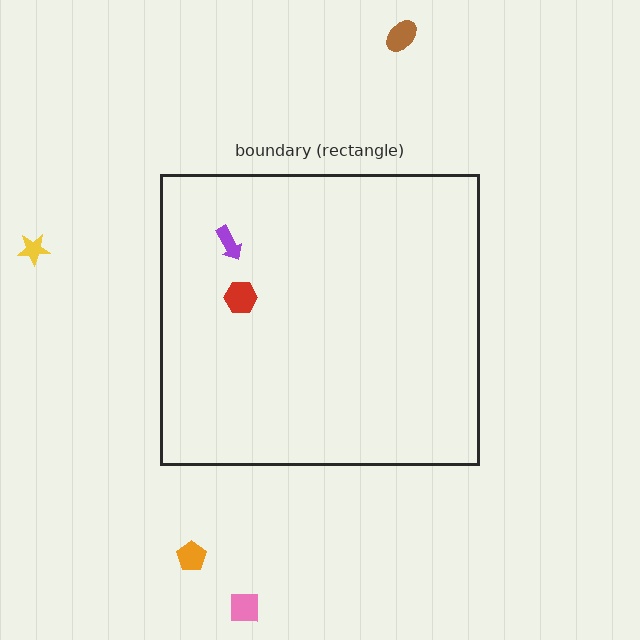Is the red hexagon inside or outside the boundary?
Inside.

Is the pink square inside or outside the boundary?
Outside.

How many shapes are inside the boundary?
2 inside, 4 outside.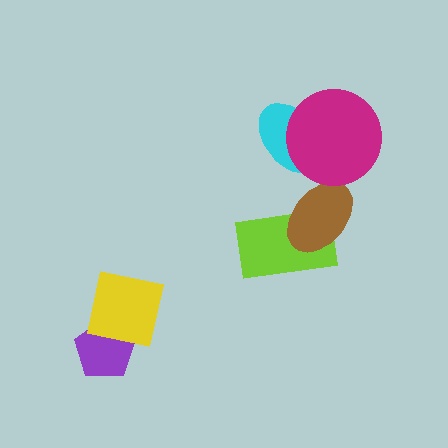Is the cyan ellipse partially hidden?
Yes, it is partially covered by another shape.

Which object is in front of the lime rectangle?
The brown ellipse is in front of the lime rectangle.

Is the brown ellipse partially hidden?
No, no other shape covers it.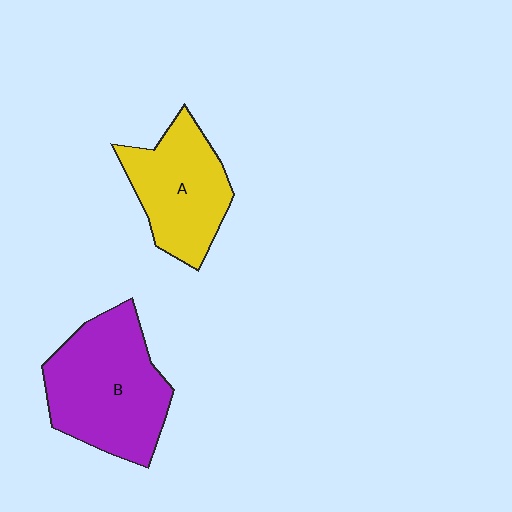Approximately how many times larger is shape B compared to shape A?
Approximately 1.3 times.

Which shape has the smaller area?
Shape A (yellow).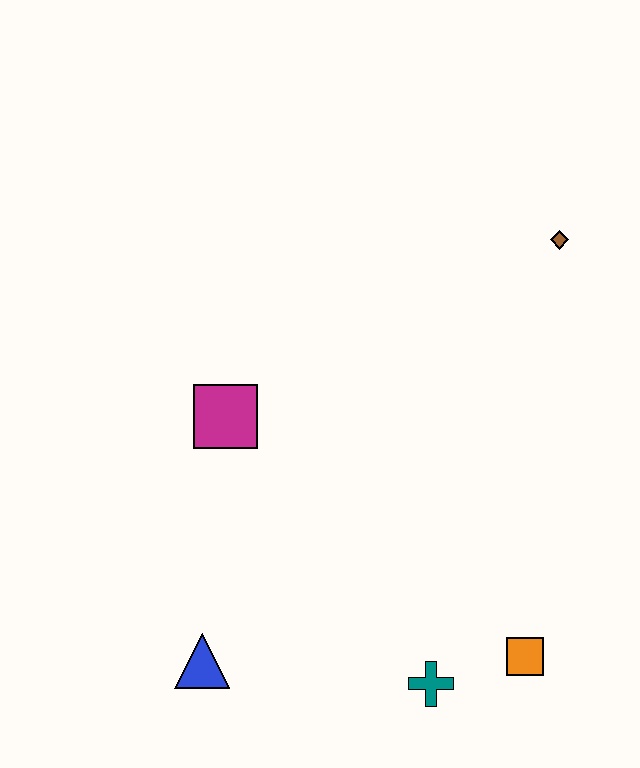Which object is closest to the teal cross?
The orange square is closest to the teal cross.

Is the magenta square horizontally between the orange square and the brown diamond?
No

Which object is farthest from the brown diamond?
The blue triangle is farthest from the brown diamond.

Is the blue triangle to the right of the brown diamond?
No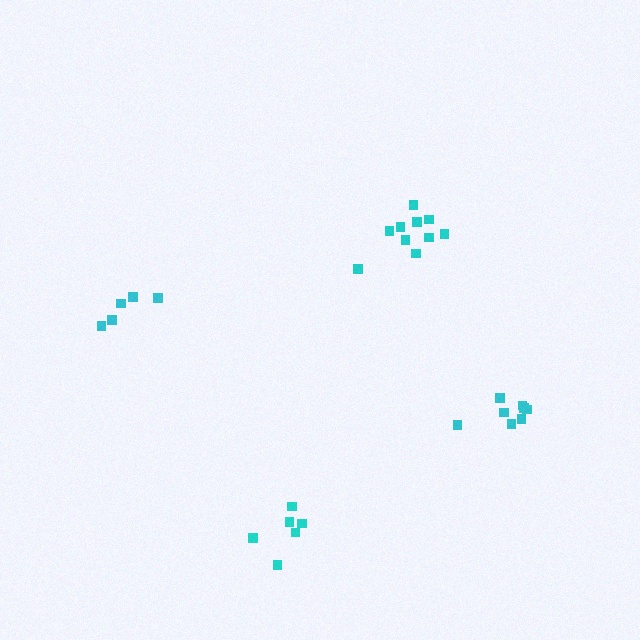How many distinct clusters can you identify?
There are 4 distinct clusters.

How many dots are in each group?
Group 1: 5 dots, Group 2: 8 dots, Group 3: 10 dots, Group 4: 6 dots (29 total).